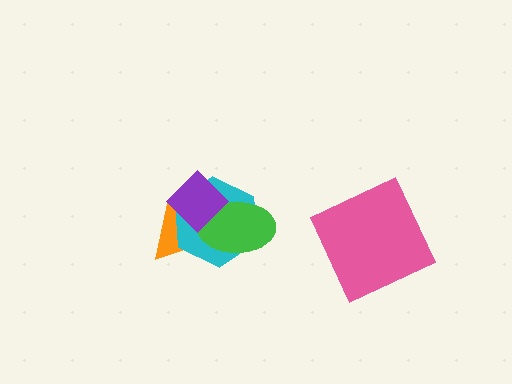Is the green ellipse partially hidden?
Yes, it is partially covered by another shape.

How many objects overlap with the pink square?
0 objects overlap with the pink square.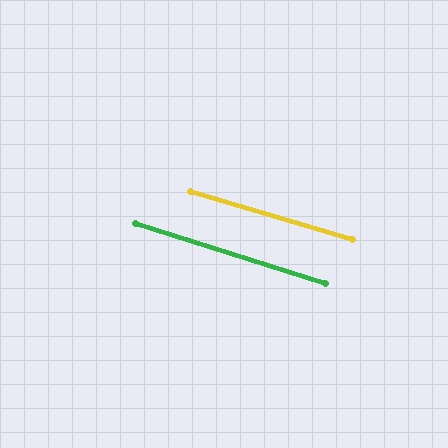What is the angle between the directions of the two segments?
Approximately 1 degree.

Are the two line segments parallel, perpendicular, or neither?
Parallel — their directions differ by only 1.0°.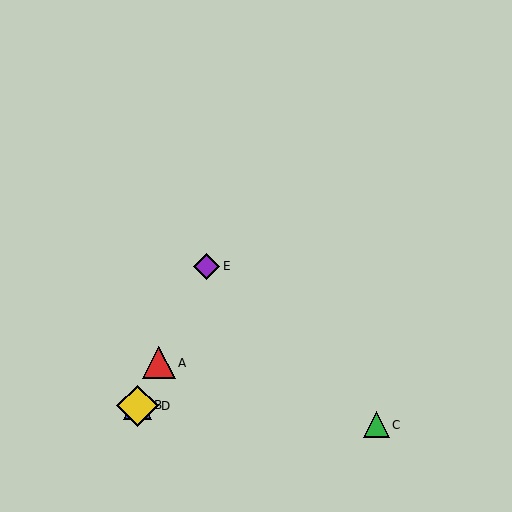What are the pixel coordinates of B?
Object B is at (137, 405).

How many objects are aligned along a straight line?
4 objects (A, B, D, E) are aligned along a straight line.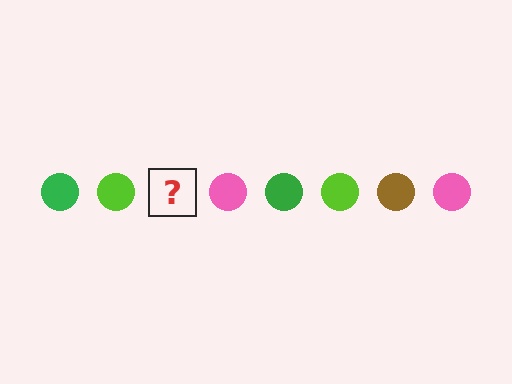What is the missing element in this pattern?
The missing element is a brown circle.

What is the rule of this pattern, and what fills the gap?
The rule is that the pattern cycles through green, lime, brown, pink circles. The gap should be filled with a brown circle.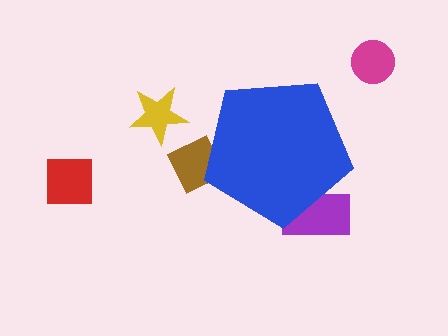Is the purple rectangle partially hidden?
Yes, the purple rectangle is partially hidden behind the blue pentagon.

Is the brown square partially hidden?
Yes, the brown square is partially hidden behind the blue pentagon.